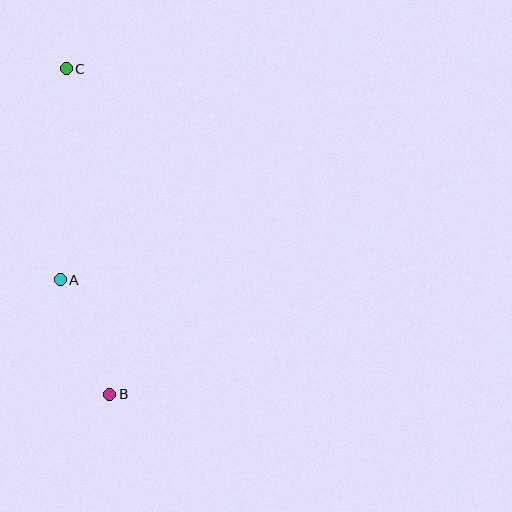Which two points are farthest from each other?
Points B and C are farthest from each other.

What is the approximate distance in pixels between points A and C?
The distance between A and C is approximately 211 pixels.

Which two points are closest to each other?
Points A and B are closest to each other.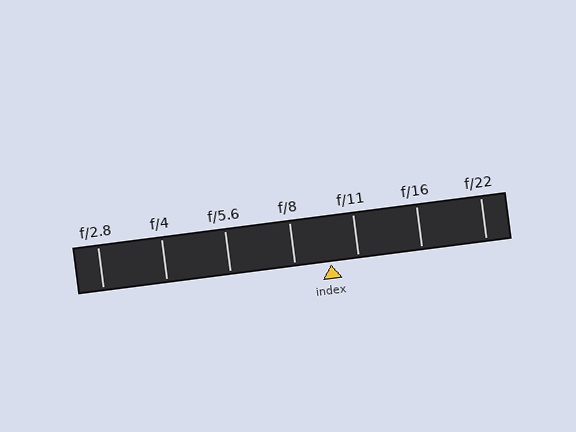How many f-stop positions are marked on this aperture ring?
There are 7 f-stop positions marked.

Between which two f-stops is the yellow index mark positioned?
The index mark is between f/8 and f/11.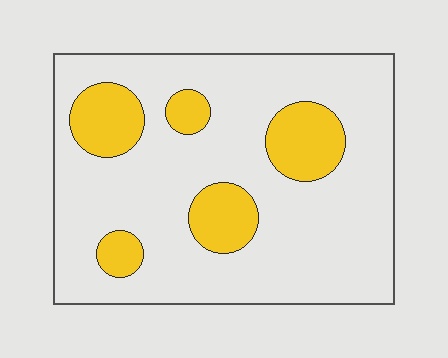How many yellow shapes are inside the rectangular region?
5.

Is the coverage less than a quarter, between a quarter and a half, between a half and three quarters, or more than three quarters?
Less than a quarter.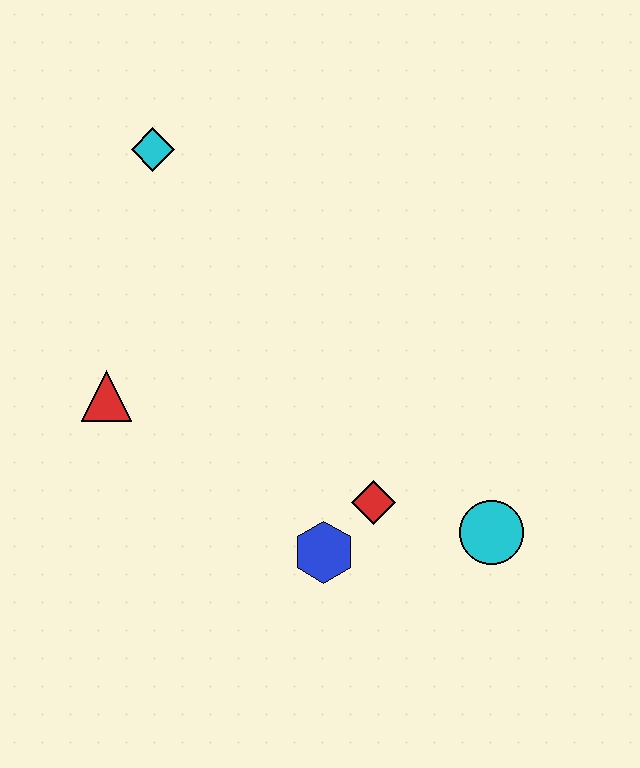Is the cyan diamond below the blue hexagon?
No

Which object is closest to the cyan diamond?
The red triangle is closest to the cyan diamond.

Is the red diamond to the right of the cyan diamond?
Yes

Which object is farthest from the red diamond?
The cyan diamond is farthest from the red diamond.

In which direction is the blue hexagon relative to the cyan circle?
The blue hexagon is to the left of the cyan circle.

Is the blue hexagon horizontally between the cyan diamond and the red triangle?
No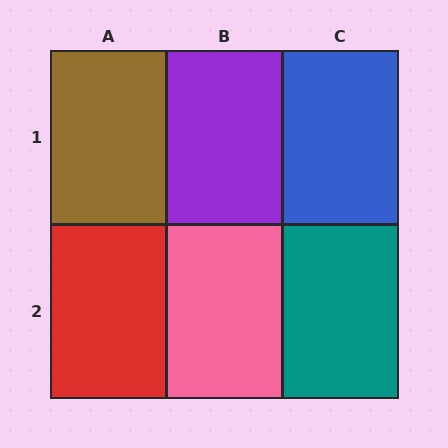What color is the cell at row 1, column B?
Purple.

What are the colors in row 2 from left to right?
Red, pink, teal.